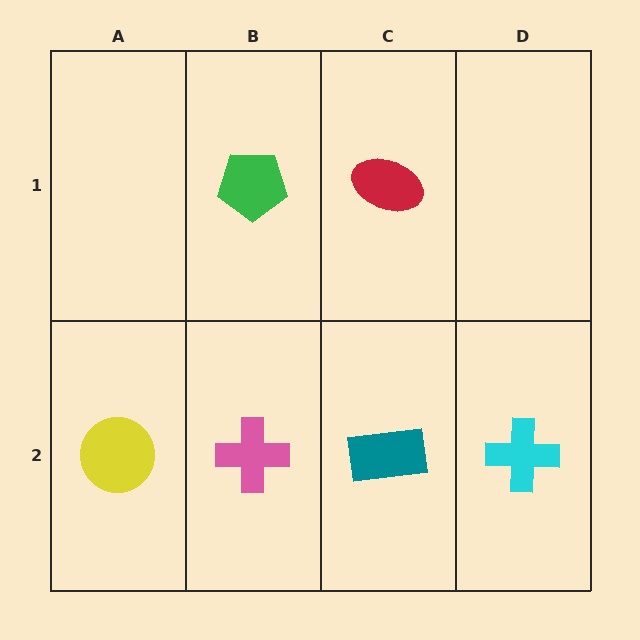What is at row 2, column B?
A pink cross.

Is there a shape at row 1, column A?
No, that cell is empty.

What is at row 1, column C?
A red ellipse.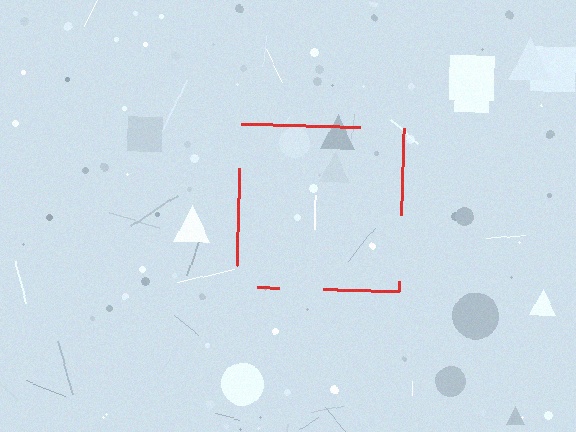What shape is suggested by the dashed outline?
The dashed outline suggests a square.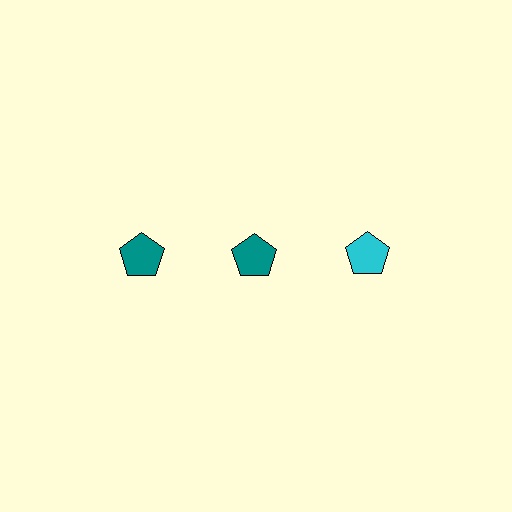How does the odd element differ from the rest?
It has a different color: cyan instead of teal.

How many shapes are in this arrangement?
There are 3 shapes arranged in a grid pattern.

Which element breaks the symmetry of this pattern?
The cyan pentagon in the top row, center column breaks the symmetry. All other shapes are teal pentagons.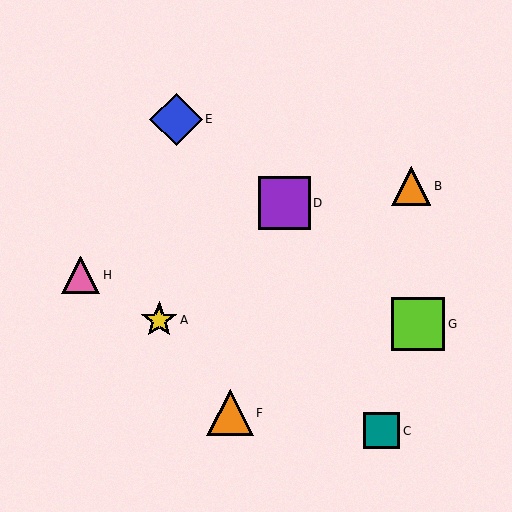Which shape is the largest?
The lime square (labeled G) is the largest.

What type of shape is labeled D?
Shape D is a purple square.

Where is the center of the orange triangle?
The center of the orange triangle is at (230, 413).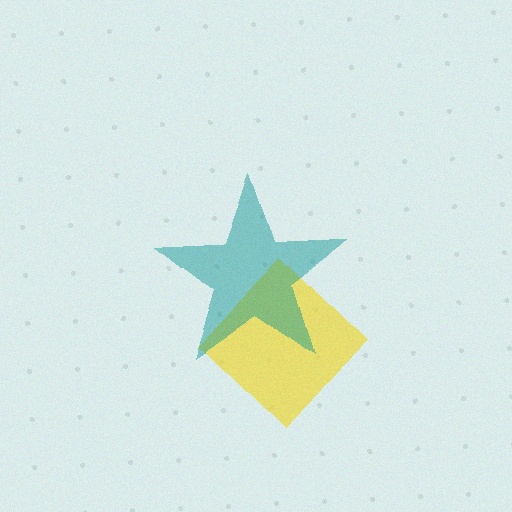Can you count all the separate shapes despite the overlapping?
Yes, there are 2 separate shapes.